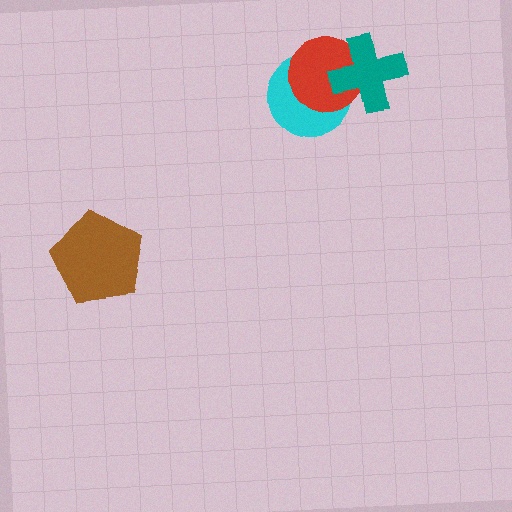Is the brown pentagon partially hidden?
No, no other shape covers it.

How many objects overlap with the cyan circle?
2 objects overlap with the cyan circle.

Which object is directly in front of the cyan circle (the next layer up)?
The red circle is directly in front of the cyan circle.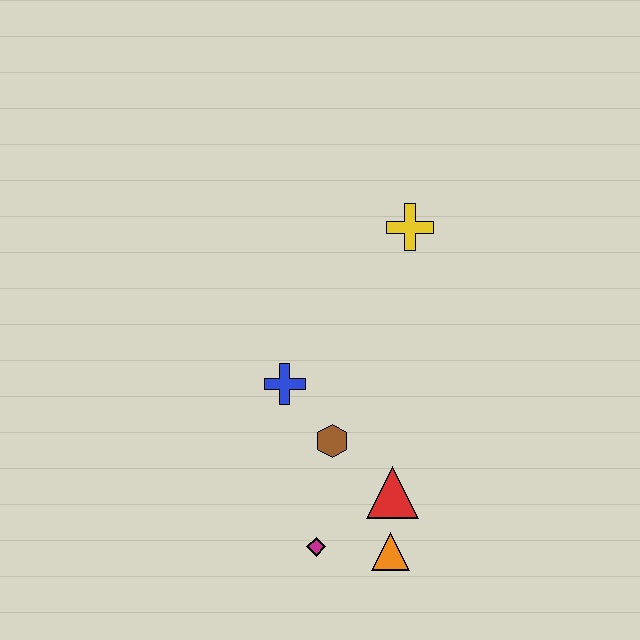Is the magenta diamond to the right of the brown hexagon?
No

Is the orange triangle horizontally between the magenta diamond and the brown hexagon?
No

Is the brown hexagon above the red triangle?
Yes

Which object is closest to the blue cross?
The brown hexagon is closest to the blue cross.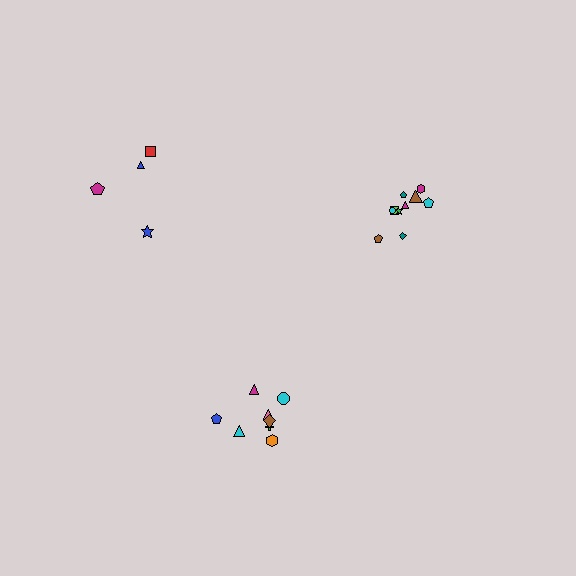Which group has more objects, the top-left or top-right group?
The top-right group.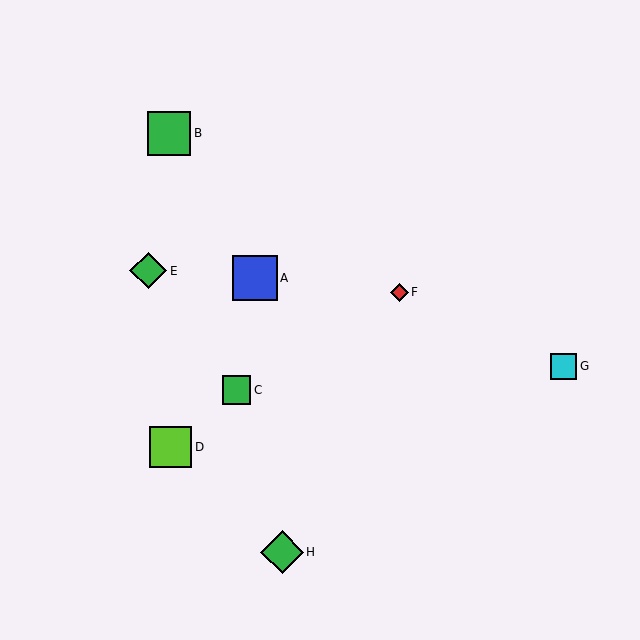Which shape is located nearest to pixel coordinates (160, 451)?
The lime square (labeled D) at (171, 447) is nearest to that location.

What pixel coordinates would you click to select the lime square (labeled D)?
Click at (171, 447) to select the lime square D.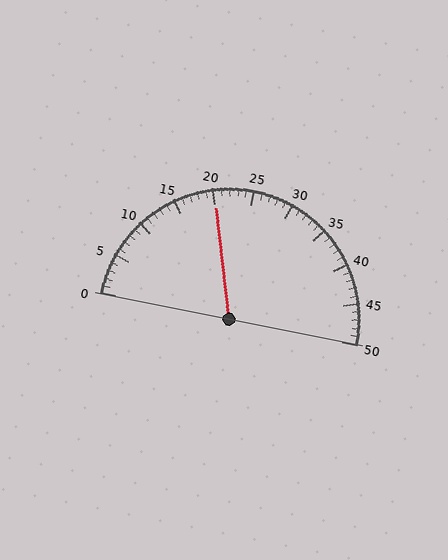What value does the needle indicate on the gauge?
The needle indicates approximately 20.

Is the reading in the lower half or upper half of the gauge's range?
The reading is in the lower half of the range (0 to 50).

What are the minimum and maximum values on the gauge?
The gauge ranges from 0 to 50.